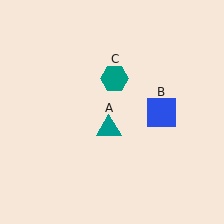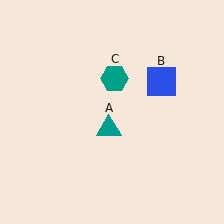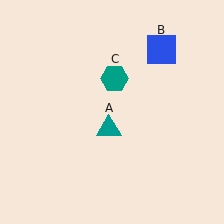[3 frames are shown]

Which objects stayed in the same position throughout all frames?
Teal triangle (object A) and teal hexagon (object C) remained stationary.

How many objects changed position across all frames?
1 object changed position: blue square (object B).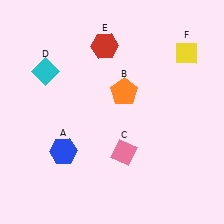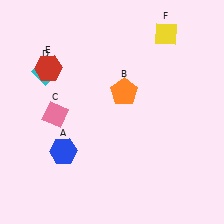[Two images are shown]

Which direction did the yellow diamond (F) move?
The yellow diamond (F) moved left.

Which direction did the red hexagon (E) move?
The red hexagon (E) moved left.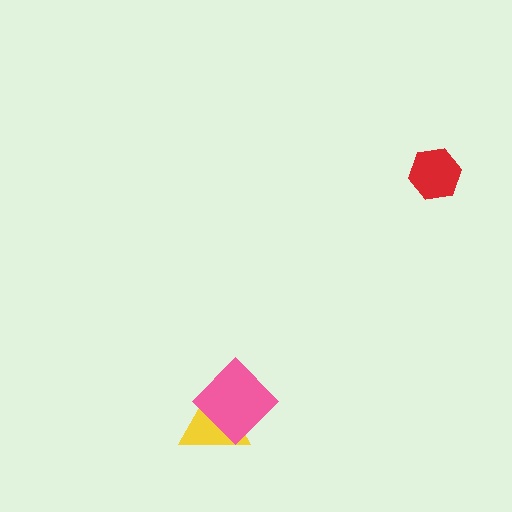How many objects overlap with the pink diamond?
1 object overlaps with the pink diamond.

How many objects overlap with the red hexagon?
0 objects overlap with the red hexagon.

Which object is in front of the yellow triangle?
The pink diamond is in front of the yellow triangle.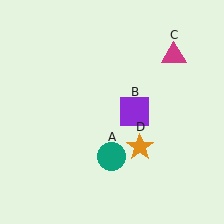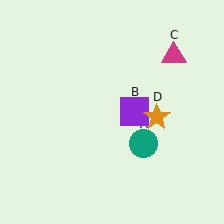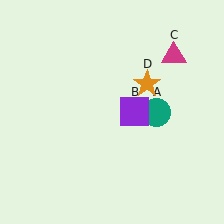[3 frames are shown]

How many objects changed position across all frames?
2 objects changed position: teal circle (object A), orange star (object D).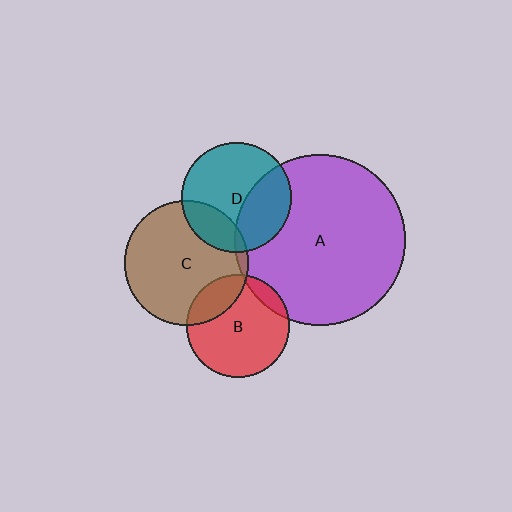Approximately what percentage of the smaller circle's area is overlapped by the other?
Approximately 5%.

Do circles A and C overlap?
Yes.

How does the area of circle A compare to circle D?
Approximately 2.4 times.